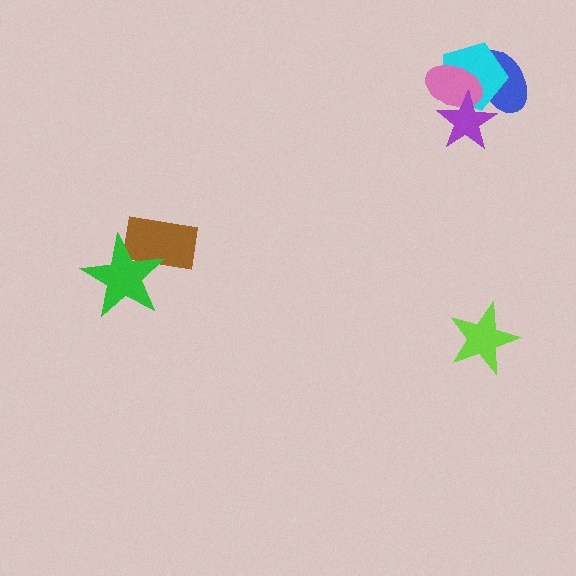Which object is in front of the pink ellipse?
The purple star is in front of the pink ellipse.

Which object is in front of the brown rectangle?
The green star is in front of the brown rectangle.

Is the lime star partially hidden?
No, no other shape covers it.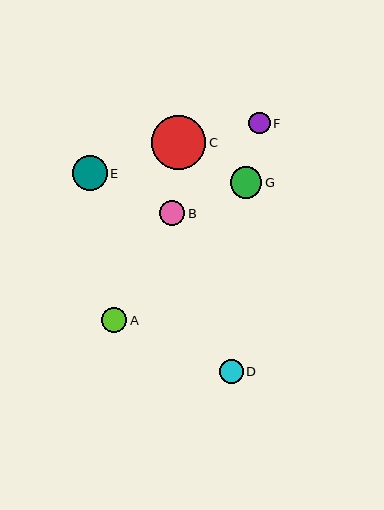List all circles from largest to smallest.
From largest to smallest: C, E, G, A, B, D, F.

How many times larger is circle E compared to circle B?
Circle E is approximately 1.4 times the size of circle B.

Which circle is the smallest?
Circle F is the smallest with a size of approximately 21 pixels.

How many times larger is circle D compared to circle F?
Circle D is approximately 1.1 times the size of circle F.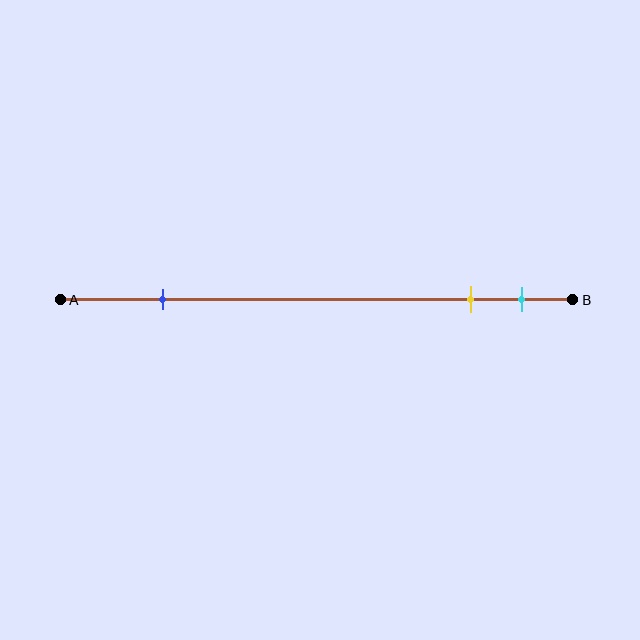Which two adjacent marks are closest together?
The yellow and cyan marks are the closest adjacent pair.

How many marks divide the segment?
There are 3 marks dividing the segment.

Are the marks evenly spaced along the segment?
No, the marks are not evenly spaced.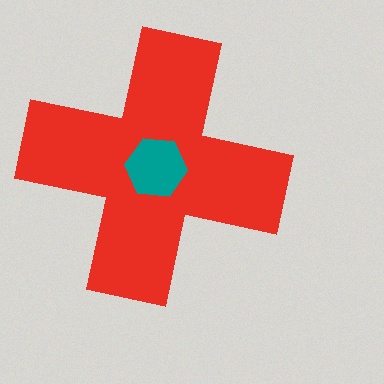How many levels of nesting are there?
2.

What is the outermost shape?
The red cross.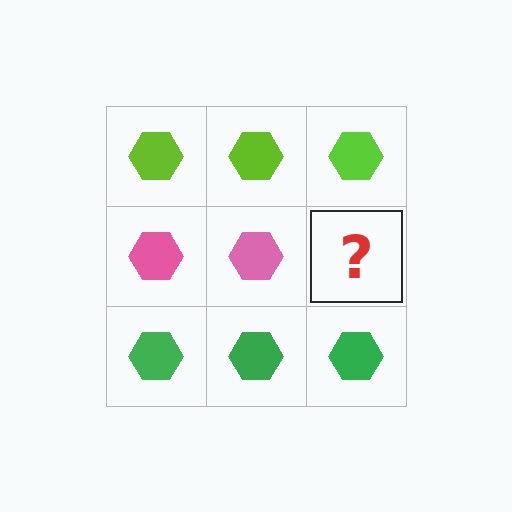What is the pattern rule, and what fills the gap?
The rule is that each row has a consistent color. The gap should be filled with a pink hexagon.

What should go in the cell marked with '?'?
The missing cell should contain a pink hexagon.